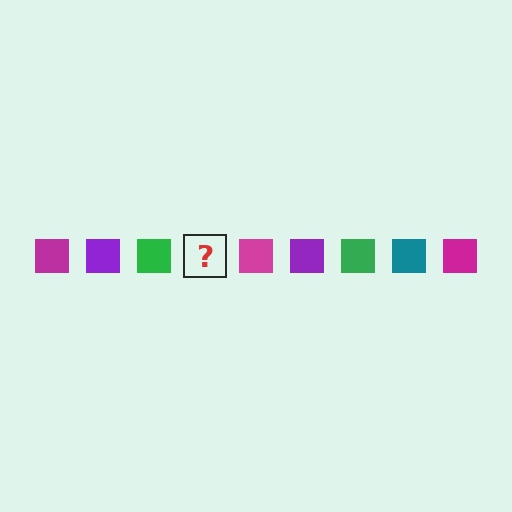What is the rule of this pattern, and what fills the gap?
The rule is that the pattern cycles through magenta, purple, green, teal squares. The gap should be filled with a teal square.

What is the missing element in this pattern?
The missing element is a teal square.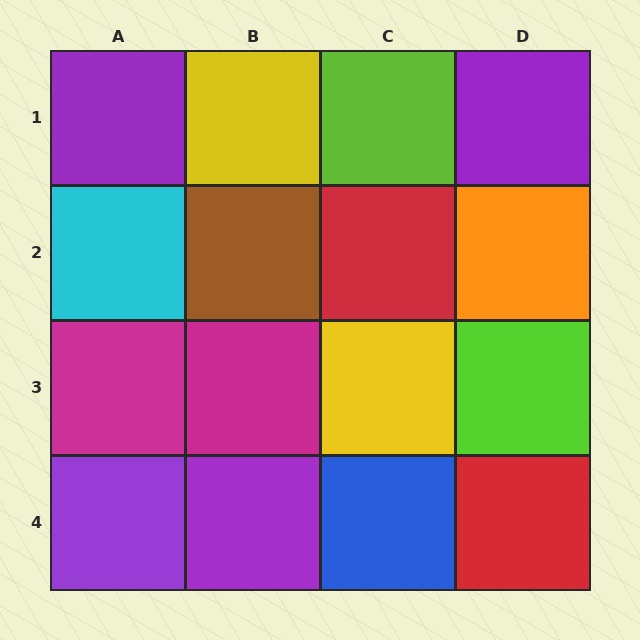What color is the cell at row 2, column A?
Cyan.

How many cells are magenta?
2 cells are magenta.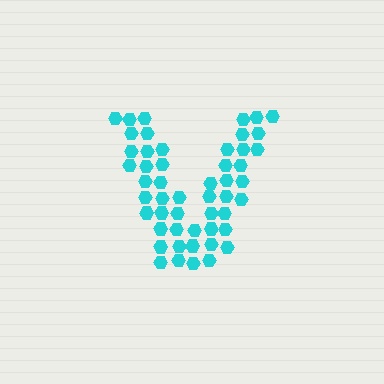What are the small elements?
The small elements are hexagons.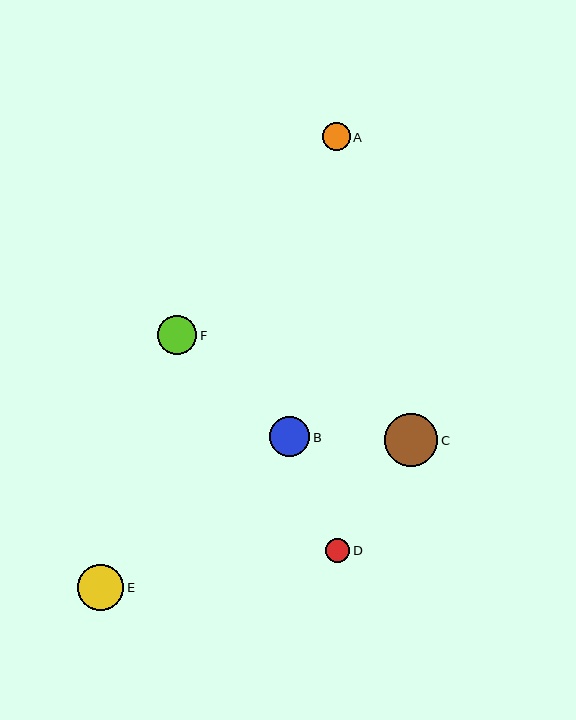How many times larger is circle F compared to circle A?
Circle F is approximately 1.4 times the size of circle A.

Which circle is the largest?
Circle C is the largest with a size of approximately 53 pixels.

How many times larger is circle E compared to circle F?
Circle E is approximately 1.2 times the size of circle F.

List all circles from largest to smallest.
From largest to smallest: C, E, B, F, A, D.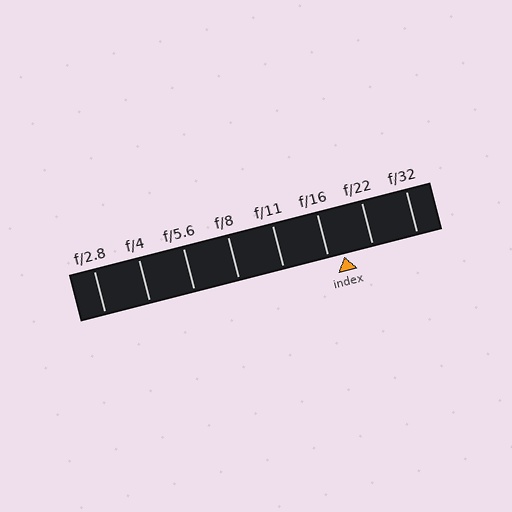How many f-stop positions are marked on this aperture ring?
There are 8 f-stop positions marked.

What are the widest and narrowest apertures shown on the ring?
The widest aperture shown is f/2.8 and the narrowest is f/32.